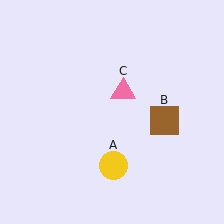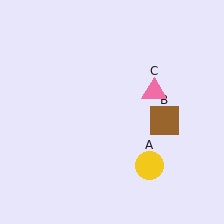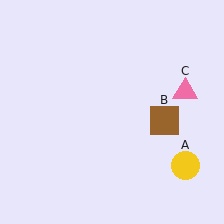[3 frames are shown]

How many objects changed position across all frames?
2 objects changed position: yellow circle (object A), pink triangle (object C).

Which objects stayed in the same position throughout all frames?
Brown square (object B) remained stationary.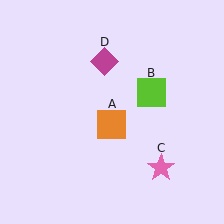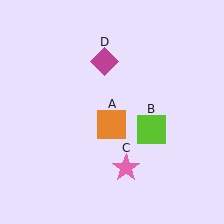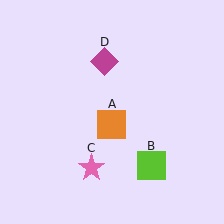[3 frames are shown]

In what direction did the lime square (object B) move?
The lime square (object B) moved down.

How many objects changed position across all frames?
2 objects changed position: lime square (object B), pink star (object C).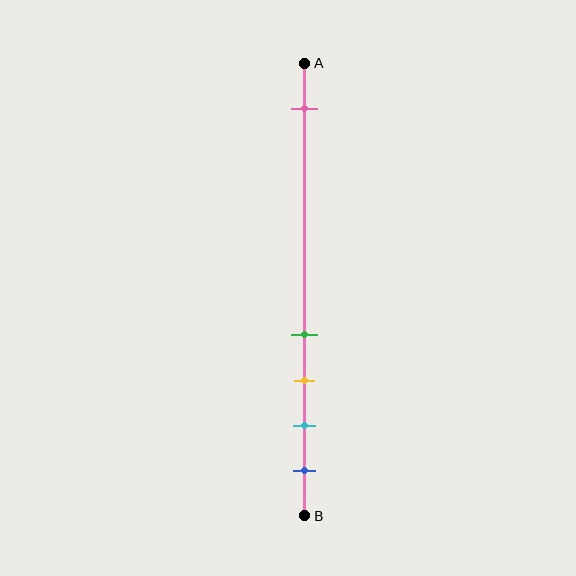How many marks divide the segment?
There are 5 marks dividing the segment.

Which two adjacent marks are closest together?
The green and yellow marks are the closest adjacent pair.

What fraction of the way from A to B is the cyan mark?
The cyan mark is approximately 80% (0.8) of the way from A to B.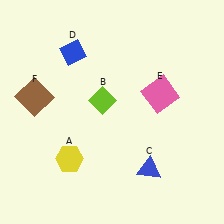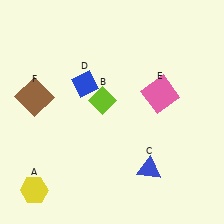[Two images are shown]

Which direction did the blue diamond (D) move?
The blue diamond (D) moved down.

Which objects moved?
The objects that moved are: the yellow hexagon (A), the blue diamond (D).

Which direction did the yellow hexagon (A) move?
The yellow hexagon (A) moved left.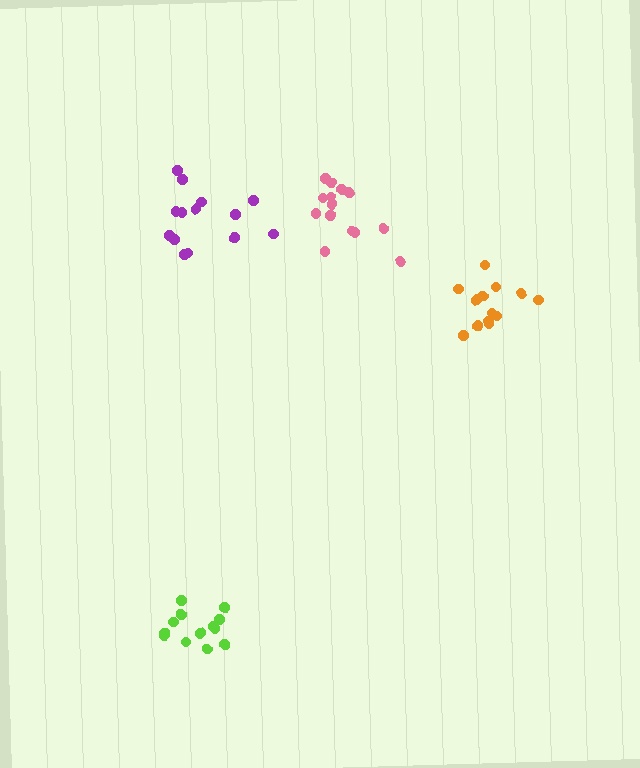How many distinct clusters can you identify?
There are 4 distinct clusters.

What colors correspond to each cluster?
The clusters are colored: pink, lime, orange, purple.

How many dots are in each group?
Group 1: 14 dots, Group 2: 13 dots, Group 3: 13 dots, Group 4: 14 dots (54 total).